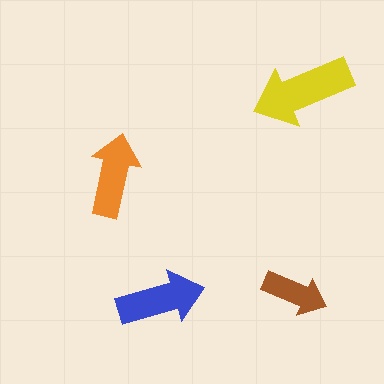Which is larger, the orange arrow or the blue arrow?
The blue one.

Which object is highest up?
The yellow arrow is topmost.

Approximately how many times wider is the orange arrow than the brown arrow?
About 1.5 times wider.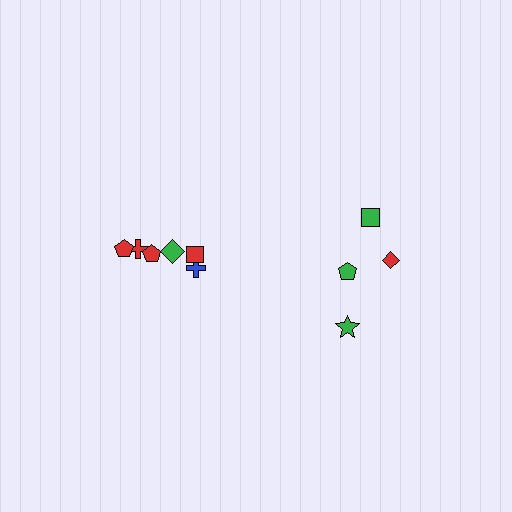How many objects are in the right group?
There are 4 objects.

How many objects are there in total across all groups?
There are 10 objects.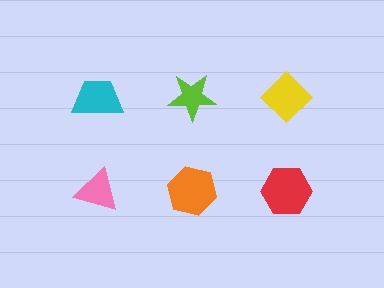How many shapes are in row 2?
3 shapes.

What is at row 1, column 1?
A cyan trapezoid.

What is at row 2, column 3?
A red hexagon.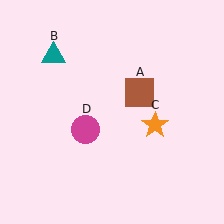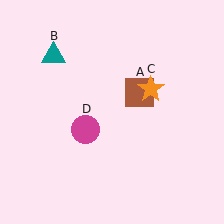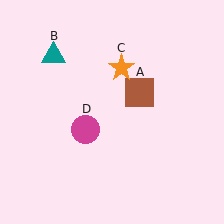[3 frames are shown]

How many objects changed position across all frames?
1 object changed position: orange star (object C).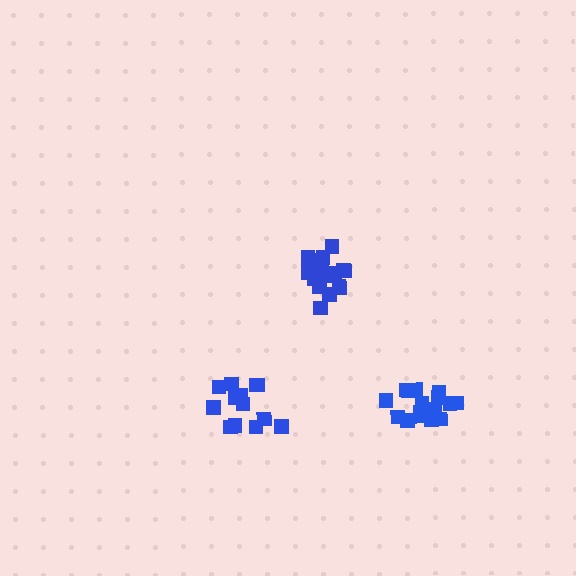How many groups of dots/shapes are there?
There are 3 groups.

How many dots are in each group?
Group 1: 19 dots, Group 2: 19 dots, Group 3: 13 dots (51 total).